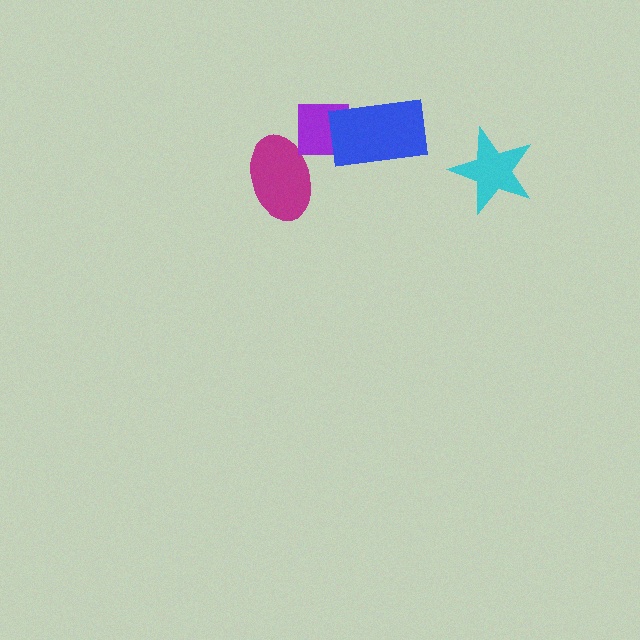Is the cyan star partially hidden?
No, no other shape covers it.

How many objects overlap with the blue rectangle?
1 object overlaps with the blue rectangle.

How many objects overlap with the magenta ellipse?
0 objects overlap with the magenta ellipse.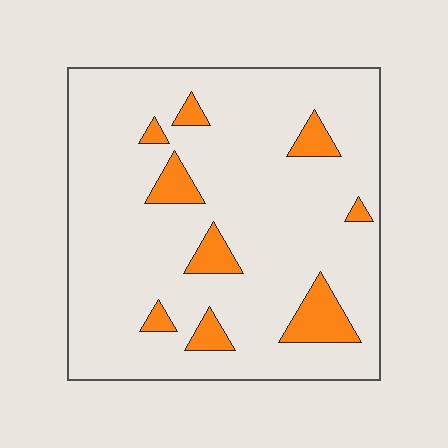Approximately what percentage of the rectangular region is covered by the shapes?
Approximately 10%.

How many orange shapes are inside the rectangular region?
9.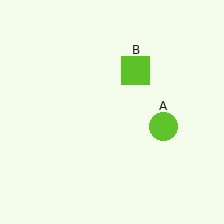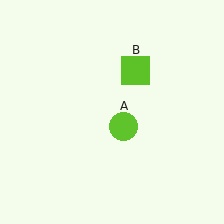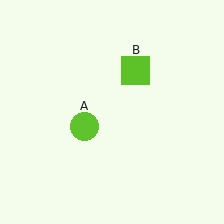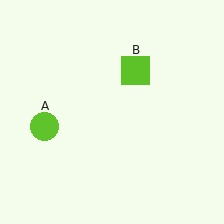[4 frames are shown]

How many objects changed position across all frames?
1 object changed position: lime circle (object A).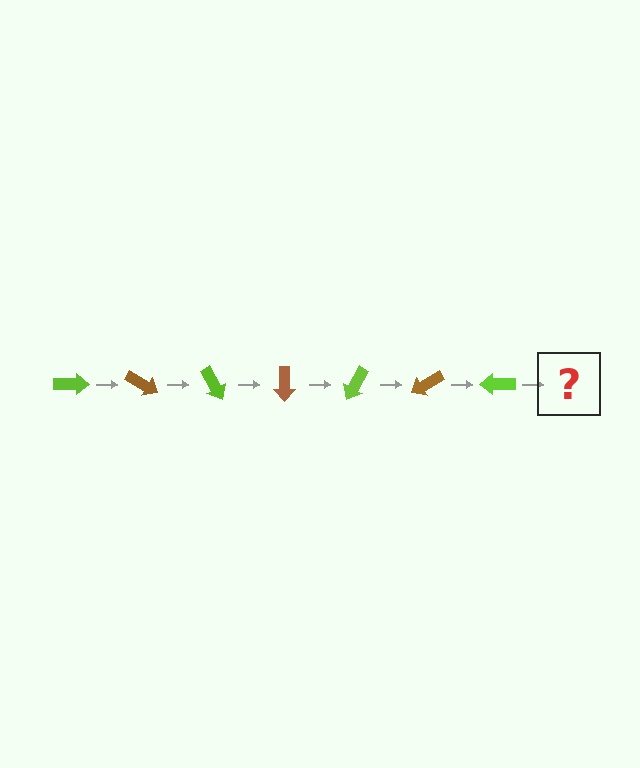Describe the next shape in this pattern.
It should be a brown arrow, rotated 210 degrees from the start.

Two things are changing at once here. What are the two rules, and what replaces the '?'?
The two rules are that it rotates 30 degrees each step and the color cycles through lime and brown. The '?' should be a brown arrow, rotated 210 degrees from the start.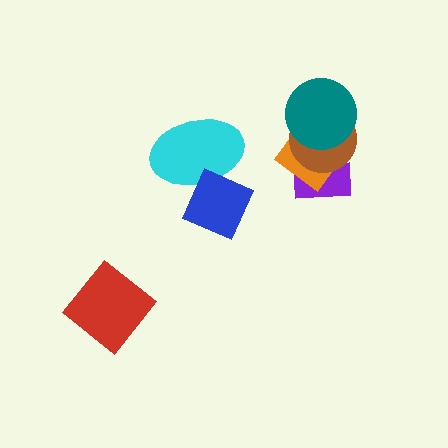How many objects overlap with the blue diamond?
1 object overlaps with the blue diamond.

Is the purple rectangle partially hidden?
Yes, it is partially covered by another shape.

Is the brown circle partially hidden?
Yes, it is partially covered by another shape.